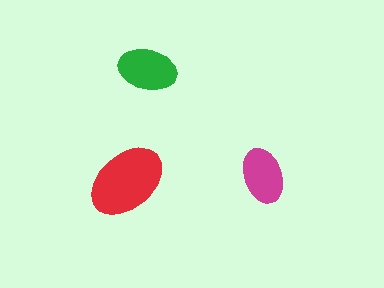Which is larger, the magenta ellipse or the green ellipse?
The green one.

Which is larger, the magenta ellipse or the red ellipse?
The red one.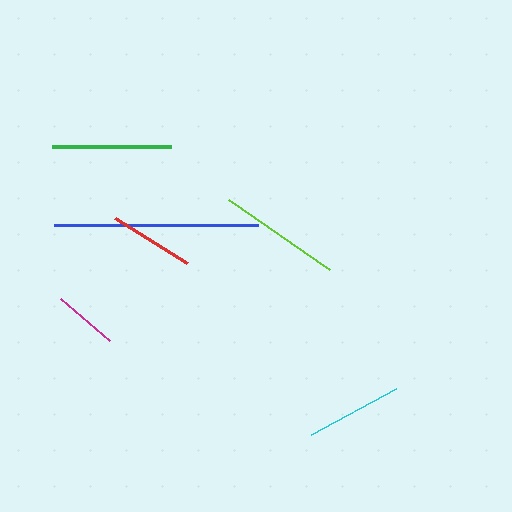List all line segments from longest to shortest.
From longest to shortest: blue, lime, green, cyan, red, magenta.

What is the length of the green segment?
The green segment is approximately 119 pixels long.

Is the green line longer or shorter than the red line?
The green line is longer than the red line.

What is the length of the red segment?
The red segment is approximately 84 pixels long.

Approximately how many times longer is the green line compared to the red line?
The green line is approximately 1.4 times the length of the red line.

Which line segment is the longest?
The blue line is the longest at approximately 205 pixels.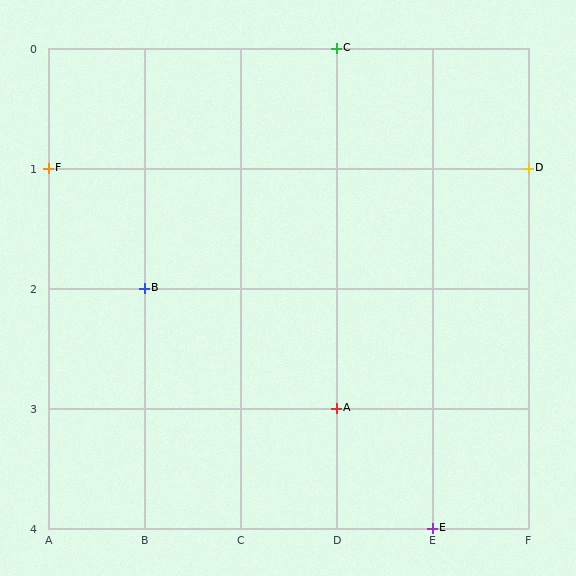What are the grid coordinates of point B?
Point B is at grid coordinates (B, 2).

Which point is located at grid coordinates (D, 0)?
Point C is at (D, 0).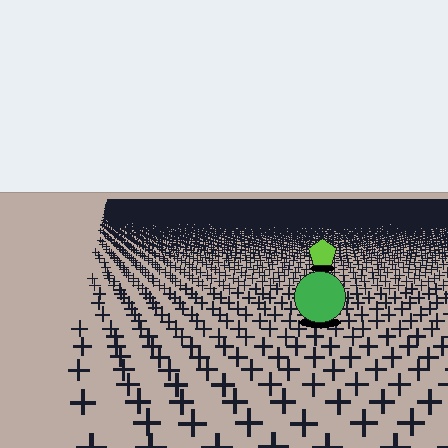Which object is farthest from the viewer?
The lime pentagon is farthest from the viewer. It appears smaller and the ground texture around it is denser.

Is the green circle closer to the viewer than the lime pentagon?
Yes. The green circle is closer — you can tell from the texture gradient: the ground texture is coarser near it.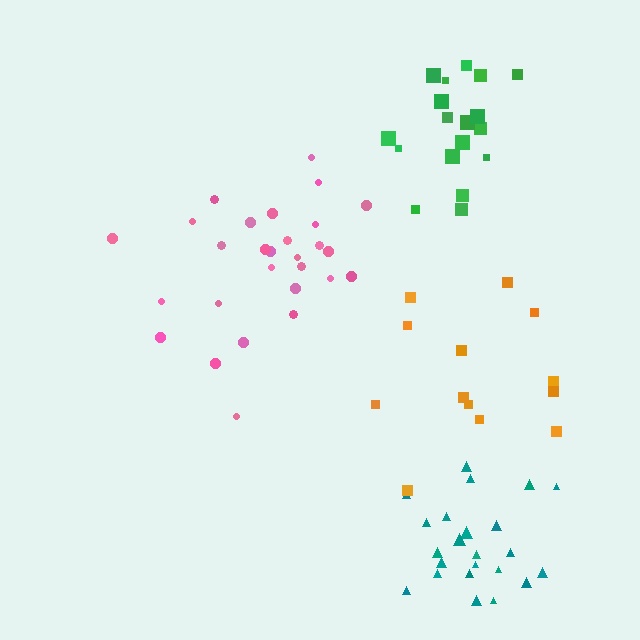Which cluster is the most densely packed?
Teal.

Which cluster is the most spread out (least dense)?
Orange.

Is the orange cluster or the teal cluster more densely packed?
Teal.